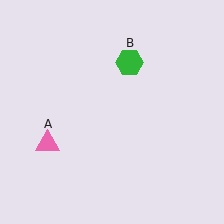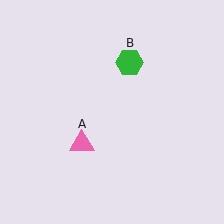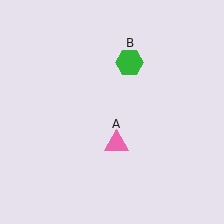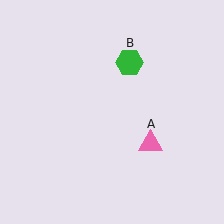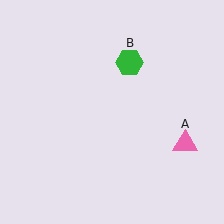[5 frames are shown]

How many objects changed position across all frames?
1 object changed position: pink triangle (object A).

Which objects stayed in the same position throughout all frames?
Green hexagon (object B) remained stationary.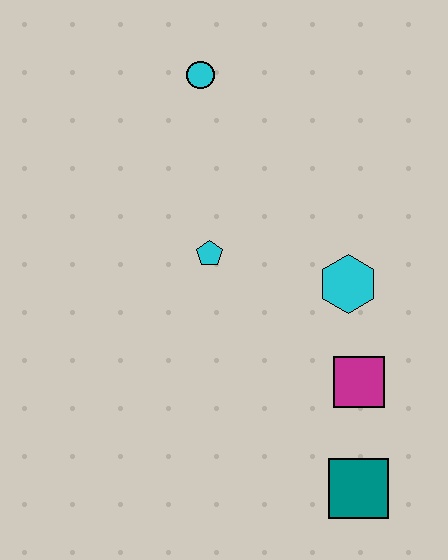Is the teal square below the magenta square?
Yes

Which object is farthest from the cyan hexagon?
The cyan circle is farthest from the cyan hexagon.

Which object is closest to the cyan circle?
The cyan pentagon is closest to the cyan circle.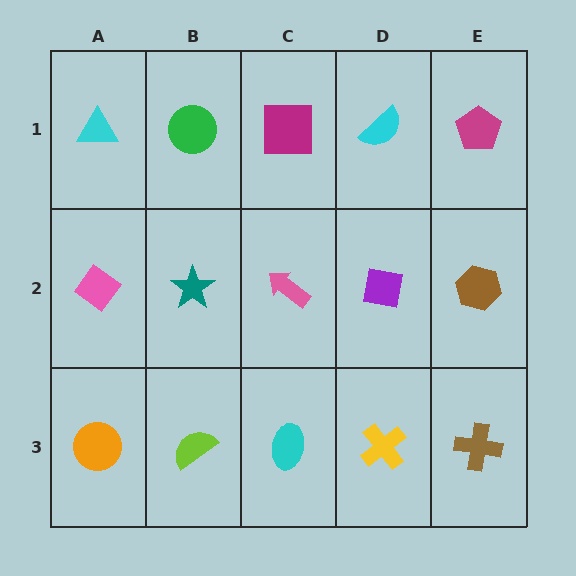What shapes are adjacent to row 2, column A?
A cyan triangle (row 1, column A), an orange circle (row 3, column A), a teal star (row 2, column B).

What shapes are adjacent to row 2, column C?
A magenta square (row 1, column C), a cyan ellipse (row 3, column C), a teal star (row 2, column B), a purple square (row 2, column D).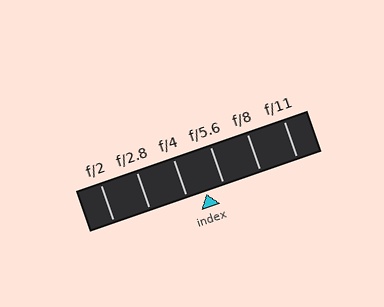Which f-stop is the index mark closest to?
The index mark is closest to f/5.6.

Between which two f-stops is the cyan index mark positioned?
The index mark is between f/4 and f/5.6.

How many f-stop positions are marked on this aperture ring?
There are 6 f-stop positions marked.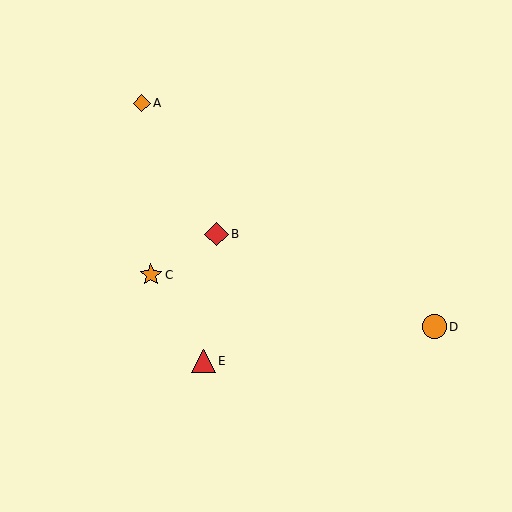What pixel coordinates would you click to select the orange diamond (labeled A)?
Click at (142, 103) to select the orange diamond A.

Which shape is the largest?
The red diamond (labeled B) is the largest.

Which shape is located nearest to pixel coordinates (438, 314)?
The orange circle (labeled D) at (434, 327) is nearest to that location.